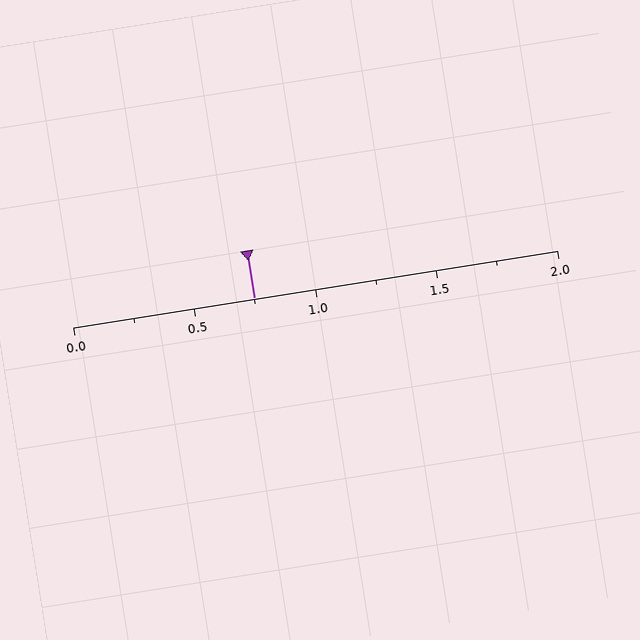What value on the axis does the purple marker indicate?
The marker indicates approximately 0.75.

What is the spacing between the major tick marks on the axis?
The major ticks are spaced 0.5 apart.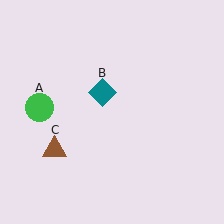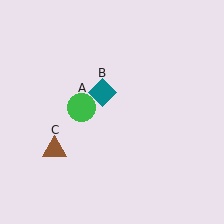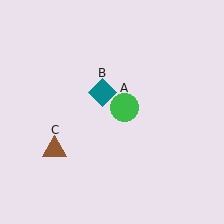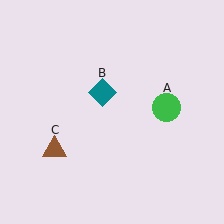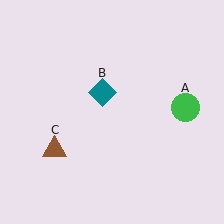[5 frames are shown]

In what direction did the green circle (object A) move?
The green circle (object A) moved right.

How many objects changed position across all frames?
1 object changed position: green circle (object A).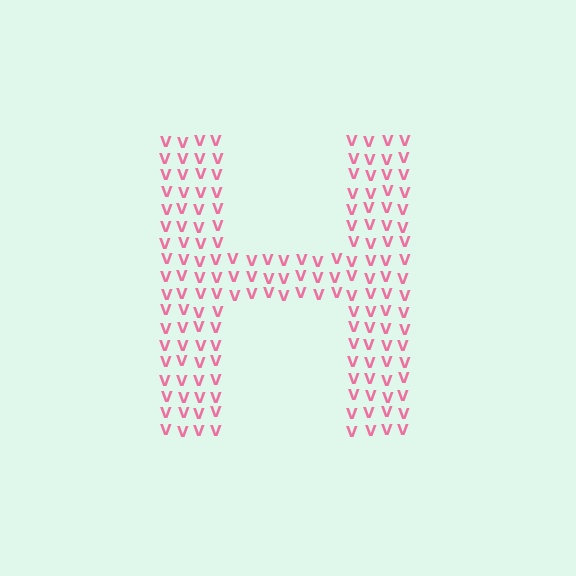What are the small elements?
The small elements are letter V's.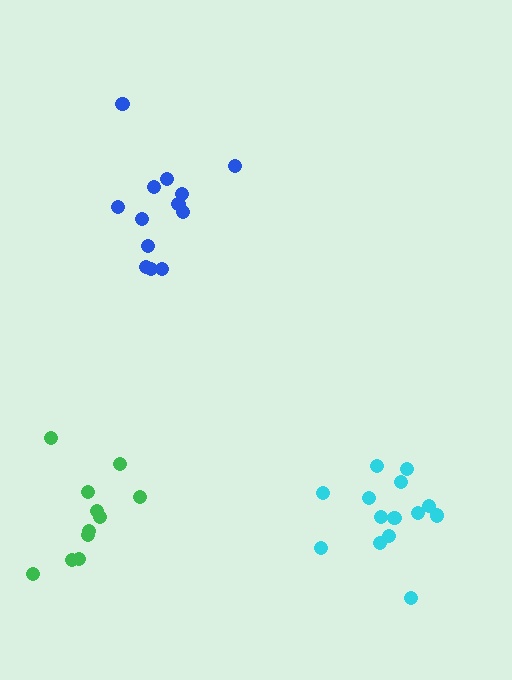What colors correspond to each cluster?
The clusters are colored: green, blue, cyan.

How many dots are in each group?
Group 1: 11 dots, Group 2: 13 dots, Group 3: 14 dots (38 total).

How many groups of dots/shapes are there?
There are 3 groups.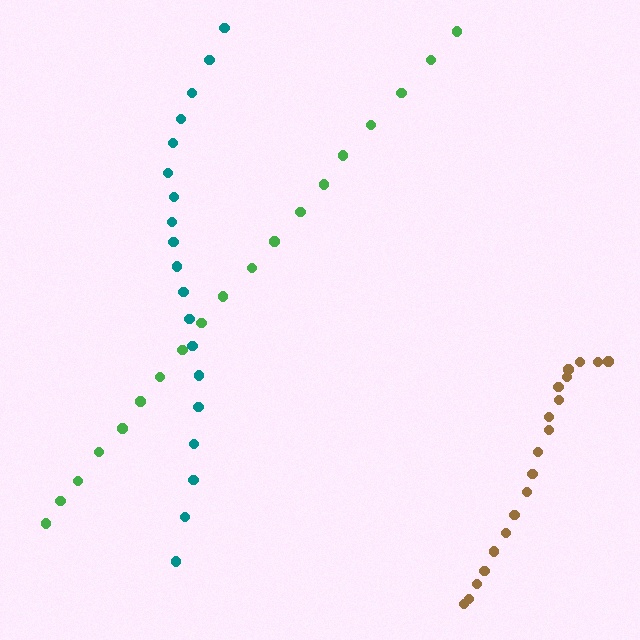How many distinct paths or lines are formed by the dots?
There are 3 distinct paths.